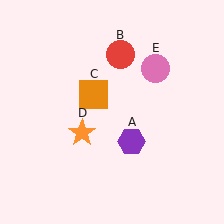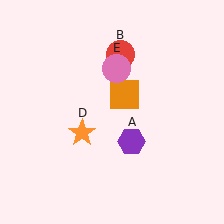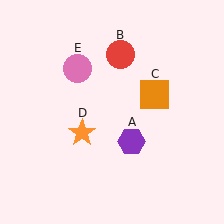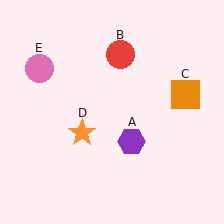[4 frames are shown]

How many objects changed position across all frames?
2 objects changed position: orange square (object C), pink circle (object E).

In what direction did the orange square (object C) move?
The orange square (object C) moved right.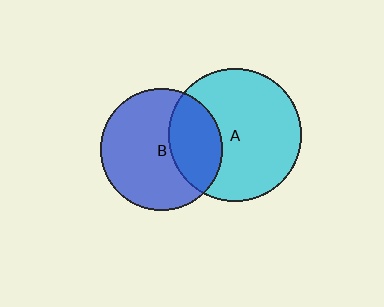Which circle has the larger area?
Circle A (cyan).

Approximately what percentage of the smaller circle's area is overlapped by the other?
Approximately 35%.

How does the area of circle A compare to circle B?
Approximately 1.2 times.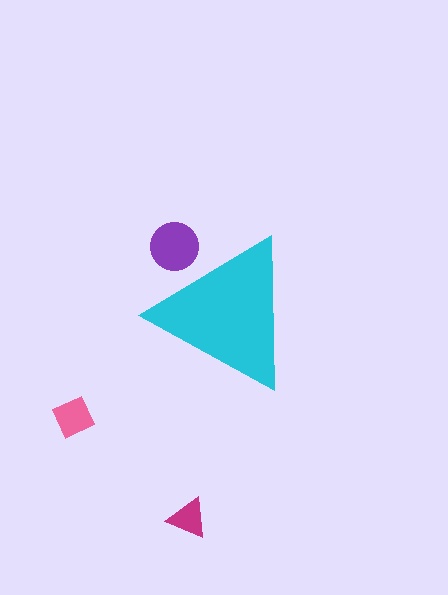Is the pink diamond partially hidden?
No, the pink diamond is fully visible.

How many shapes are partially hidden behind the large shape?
1 shape is partially hidden.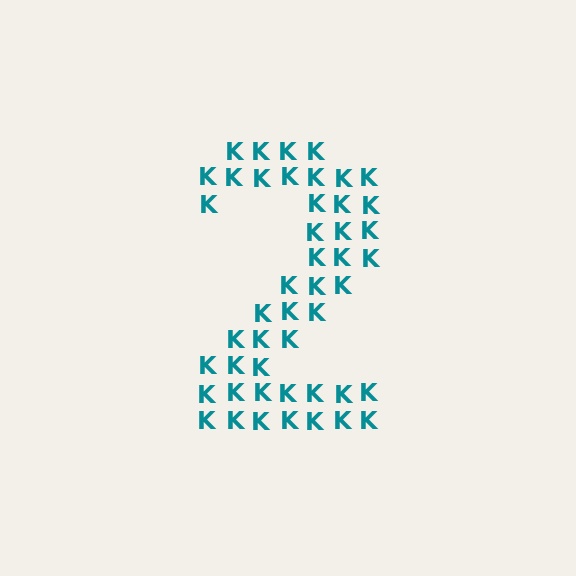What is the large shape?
The large shape is the digit 2.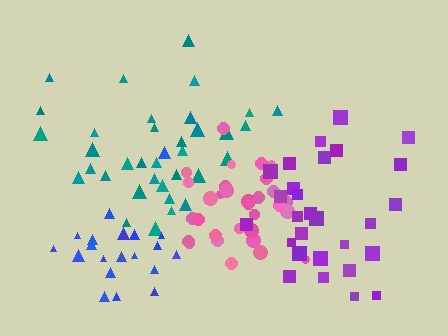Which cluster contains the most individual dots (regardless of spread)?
Teal (35).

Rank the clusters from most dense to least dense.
pink, blue, purple, teal.